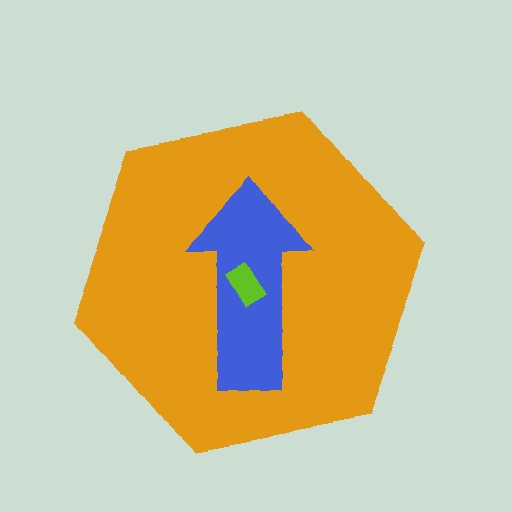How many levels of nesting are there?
3.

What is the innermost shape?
The lime rectangle.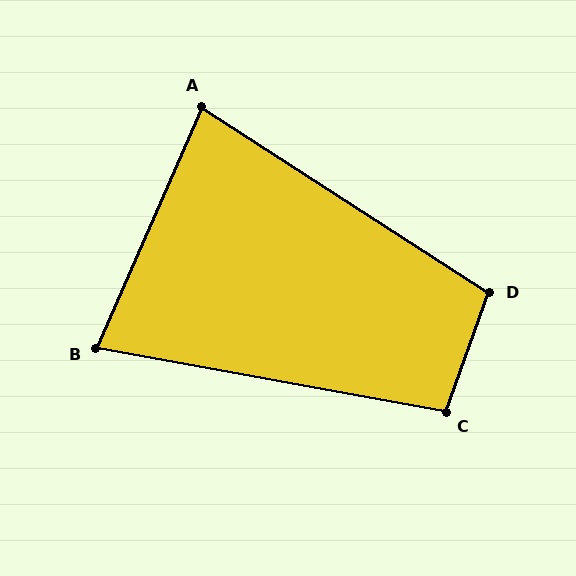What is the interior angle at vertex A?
Approximately 81 degrees (acute).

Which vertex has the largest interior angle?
D, at approximately 103 degrees.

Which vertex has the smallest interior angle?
B, at approximately 77 degrees.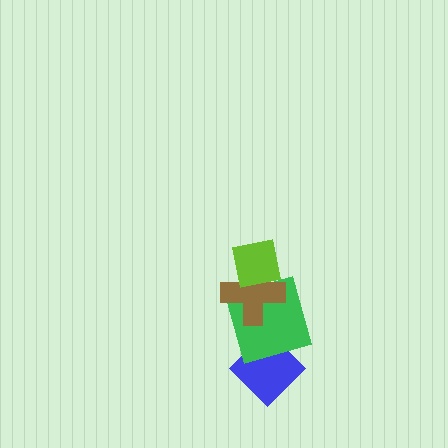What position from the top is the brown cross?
The brown cross is 2nd from the top.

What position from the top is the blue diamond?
The blue diamond is 4th from the top.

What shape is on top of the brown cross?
The lime square is on top of the brown cross.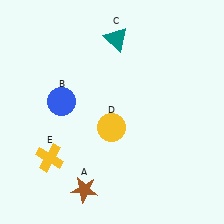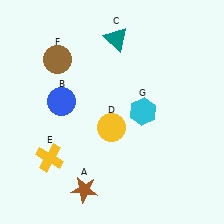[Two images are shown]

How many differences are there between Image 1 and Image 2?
There are 2 differences between the two images.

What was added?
A brown circle (F), a cyan hexagon (G) were added in Image 2.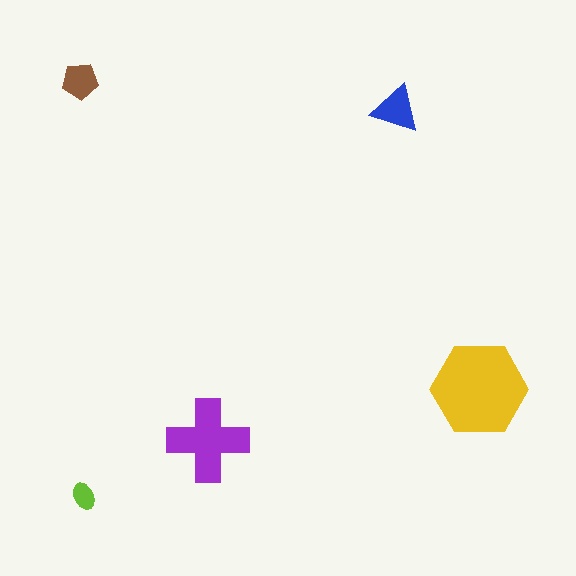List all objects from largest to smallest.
The yellow hexagon, the purple cross, the blue triangle, the brown pentagon, the lime ellipse.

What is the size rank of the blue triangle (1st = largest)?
3rd.